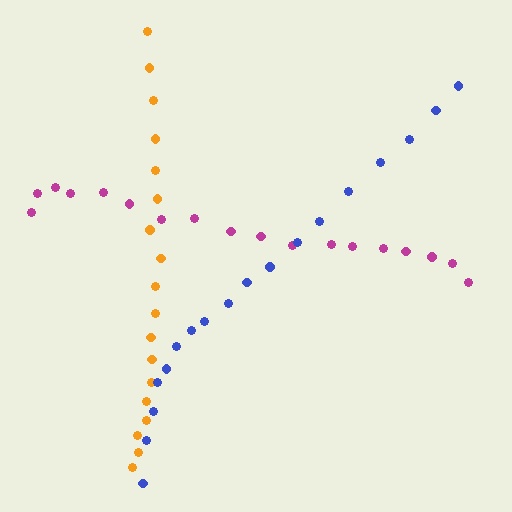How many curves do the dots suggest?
There are 3 distinct paths.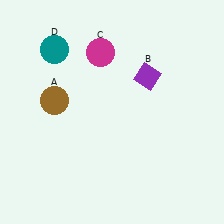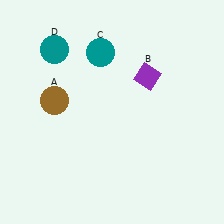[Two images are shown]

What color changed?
The circle (C) changed from magenta in Image 1 to teal in Image 2.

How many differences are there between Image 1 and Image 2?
There is 1 difference between the two images.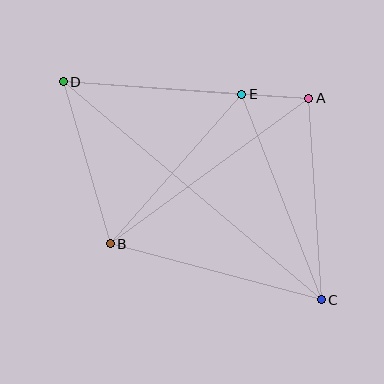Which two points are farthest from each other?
Points C and D are farthest from each other.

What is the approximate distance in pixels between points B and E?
The distance between B and E is approximately 199 pixels.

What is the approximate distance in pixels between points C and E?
The distance between C and E is approximately 220 pixels.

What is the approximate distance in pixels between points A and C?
The distance between A and C is approximately 202 pixels.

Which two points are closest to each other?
Points A and E are closest to each other.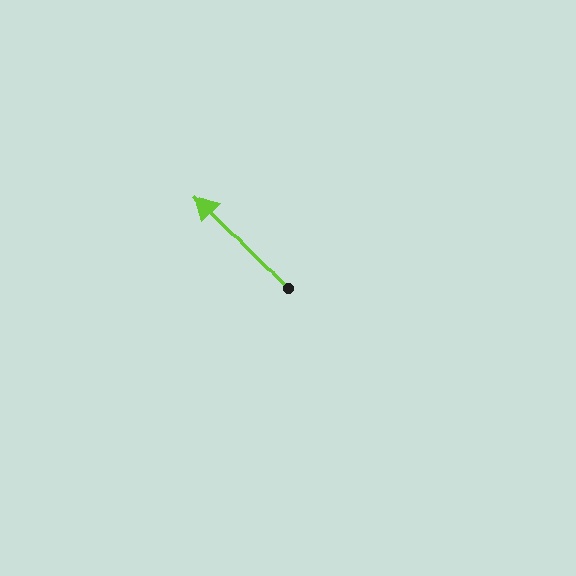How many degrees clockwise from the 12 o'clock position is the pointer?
Approximately 316 degrees.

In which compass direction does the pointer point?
Northwest.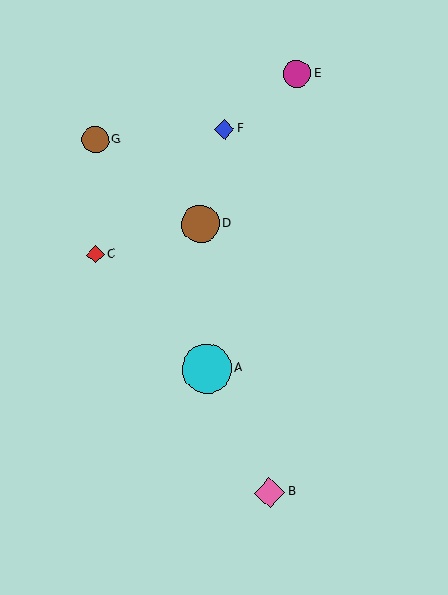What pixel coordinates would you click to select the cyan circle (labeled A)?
Click at (207, 369) to select the cyan circle A.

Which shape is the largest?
The cyan circle (labeled A) is the largest.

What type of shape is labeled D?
Shape D is a brown circle.